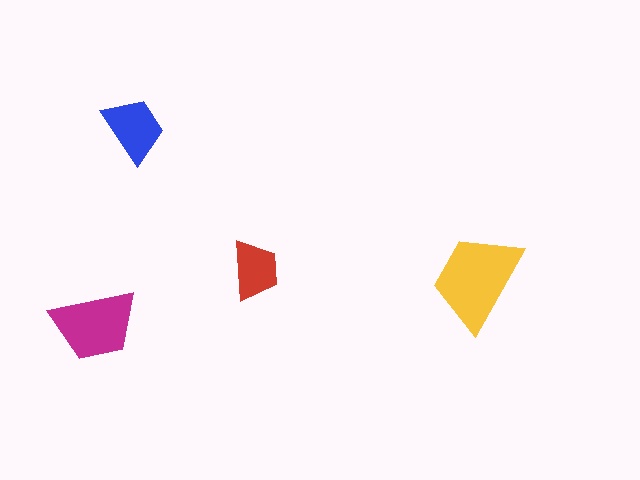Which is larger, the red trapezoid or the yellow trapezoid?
The yellow one.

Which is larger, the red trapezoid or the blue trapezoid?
The blue one.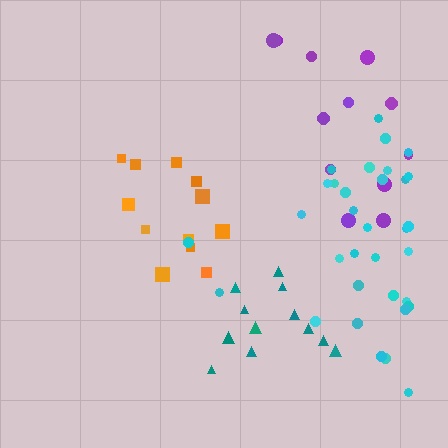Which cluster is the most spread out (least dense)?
Purple.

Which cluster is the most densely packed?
Cyan.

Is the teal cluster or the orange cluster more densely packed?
Teal.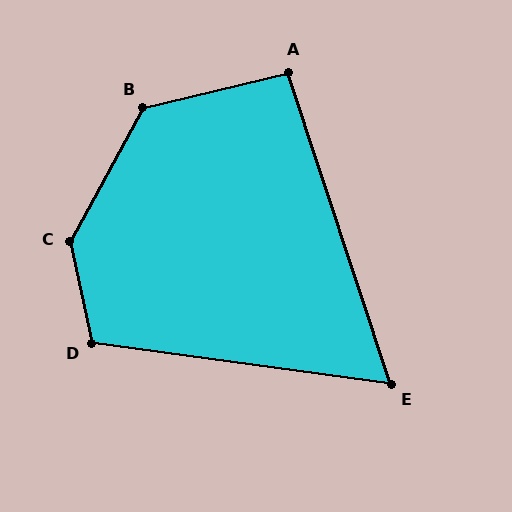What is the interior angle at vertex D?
Approximately 110 degrees (obtuse).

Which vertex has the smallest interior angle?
E, at approximately 64 degrees.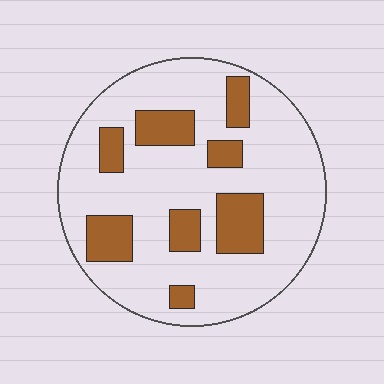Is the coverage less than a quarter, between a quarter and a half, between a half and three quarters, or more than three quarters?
Less than a quarter.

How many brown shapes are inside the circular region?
8.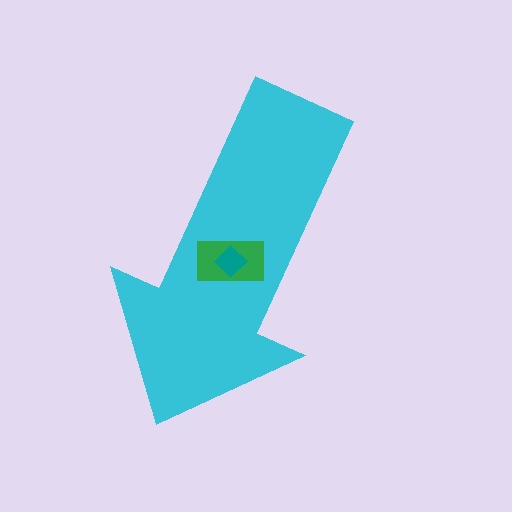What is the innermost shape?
The teal diamond.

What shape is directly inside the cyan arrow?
The green rectangle.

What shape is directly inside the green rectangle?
The teal diamond.